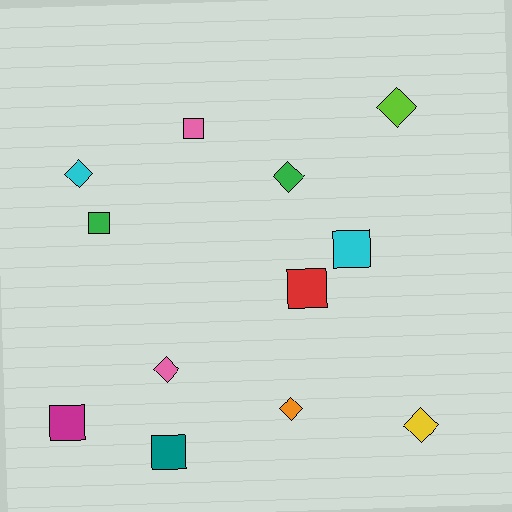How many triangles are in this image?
There are no triangles.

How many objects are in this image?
There are 12 objects.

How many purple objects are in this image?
There are no purple objects.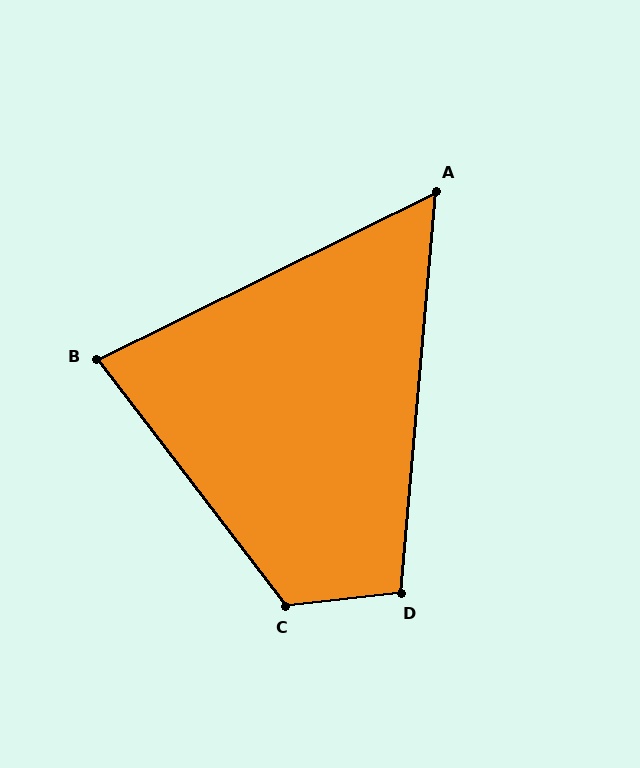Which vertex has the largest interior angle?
C, at approximately 121 degrees.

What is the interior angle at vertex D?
Approximately 101 degrees (obtuse).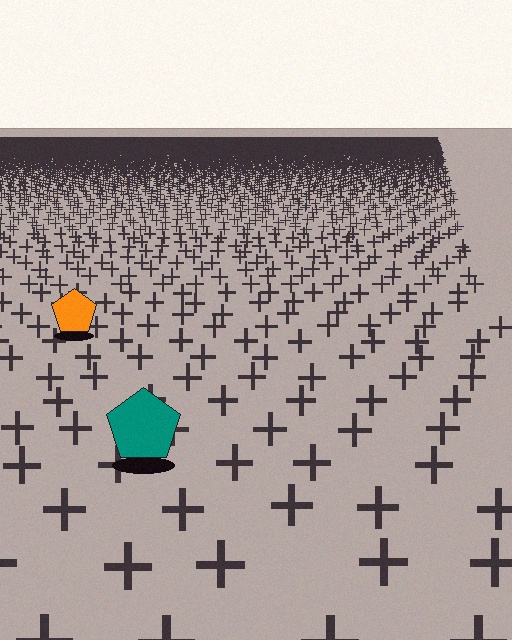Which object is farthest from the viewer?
The orange pentagon is farthest from the viewer. It appears smaller and the ground texture around it is denser.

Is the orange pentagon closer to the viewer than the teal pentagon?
No. The teal pentagon is closer — you can tell from the texture gradient: the ground texture is coarser near it.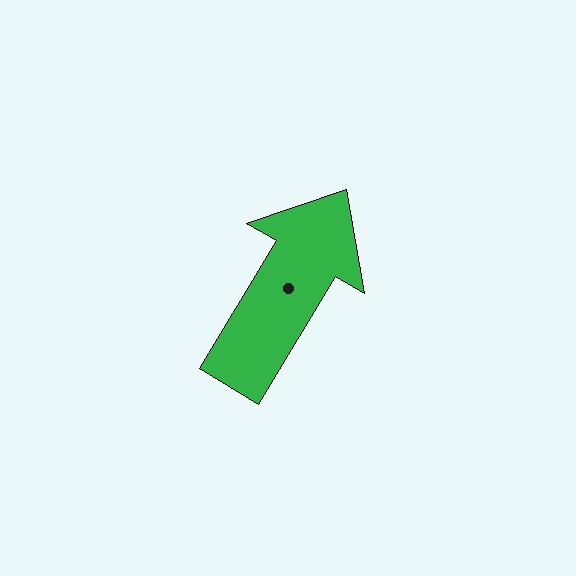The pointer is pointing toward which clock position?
Roughly 1 o'clock.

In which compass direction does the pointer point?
Northeast.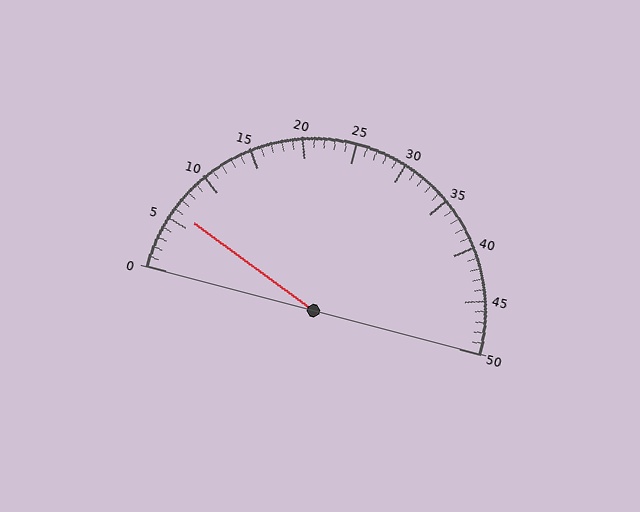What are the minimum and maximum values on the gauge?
The gauge ranges from 0 to 50.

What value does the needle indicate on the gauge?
The needle indicates approximately 6.